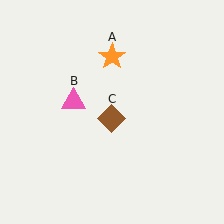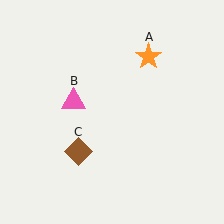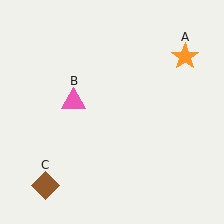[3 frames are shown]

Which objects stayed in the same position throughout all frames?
Pink triangle (object B) remained stationary.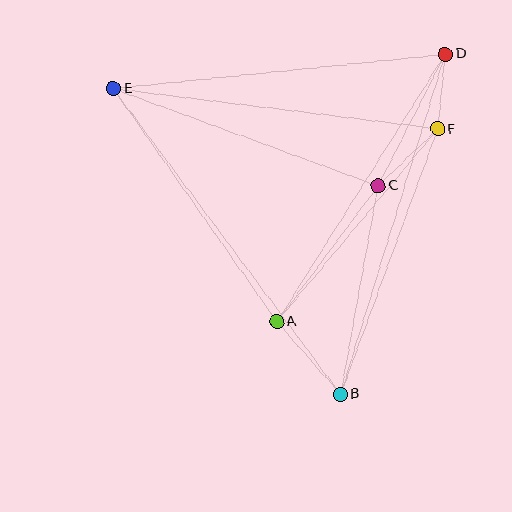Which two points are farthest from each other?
Points B and E are farthest from each other.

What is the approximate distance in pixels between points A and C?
The distance between A and C is approximately 170 pixels.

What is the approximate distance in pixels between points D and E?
The distance between D and E is approximately 334 pixels.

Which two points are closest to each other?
Points D and F are closest to each other.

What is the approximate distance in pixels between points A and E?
The distance between A and E is approximately 285 pixels.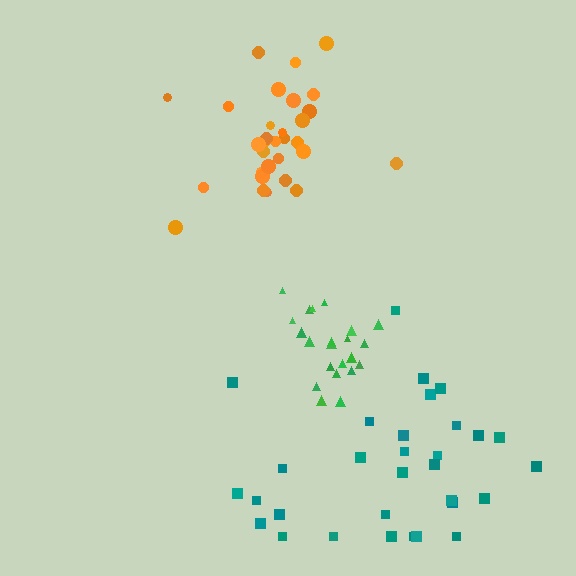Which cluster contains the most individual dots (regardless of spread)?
Orange (32).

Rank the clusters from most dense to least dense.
orange, green, teal.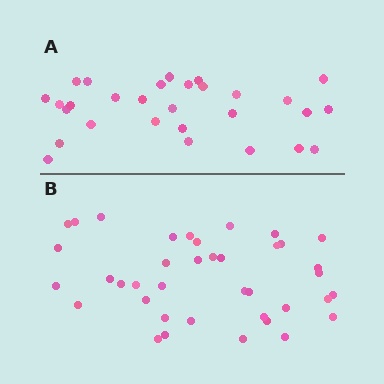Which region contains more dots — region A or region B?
Region B (the bottom region) has more dots.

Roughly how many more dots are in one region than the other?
Region B has roughly 10 or so more dots than region A.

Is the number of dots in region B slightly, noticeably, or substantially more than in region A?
Region B has noticeably more, but not dramatically so. The ratio is roughly 1.3 to 1.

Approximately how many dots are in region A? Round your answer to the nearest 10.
About 30 dots. (The exact count is 29, which rounds to 30.)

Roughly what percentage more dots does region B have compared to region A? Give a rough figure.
About 35% more.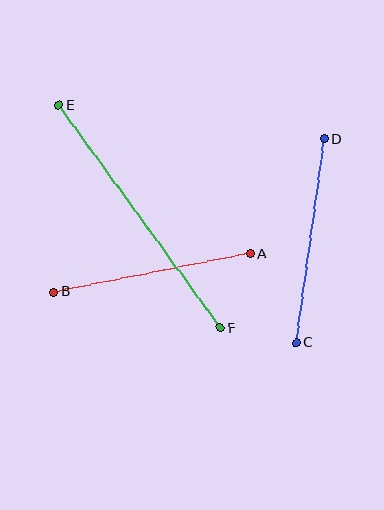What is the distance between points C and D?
The distance is approximately 206 pixels.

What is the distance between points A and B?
The distance is approximately 200 pixels.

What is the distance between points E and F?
The distance is approximately 275 pixels.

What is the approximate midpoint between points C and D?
The midpoint is at approximately (310, 241) pixels.